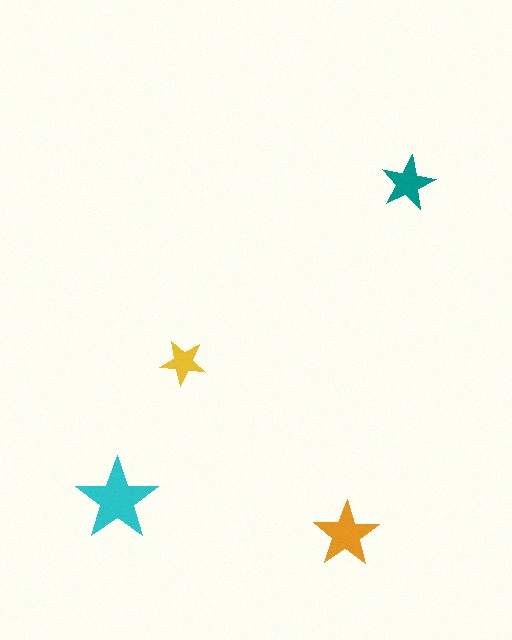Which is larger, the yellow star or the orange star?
The orange one.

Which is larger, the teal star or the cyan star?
The cyan one.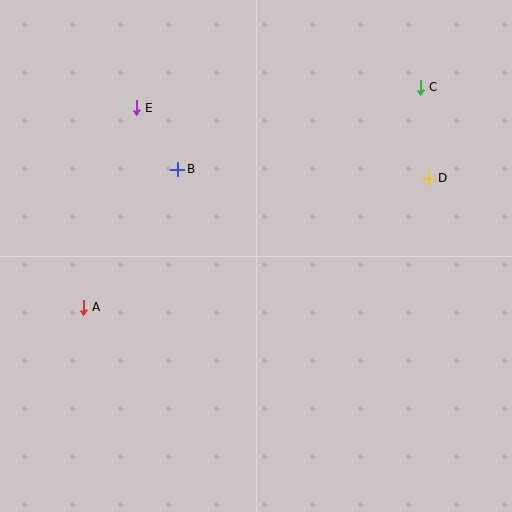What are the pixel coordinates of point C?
Point C is at (420, 87).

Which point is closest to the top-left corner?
Point E is closest to the top-left corner.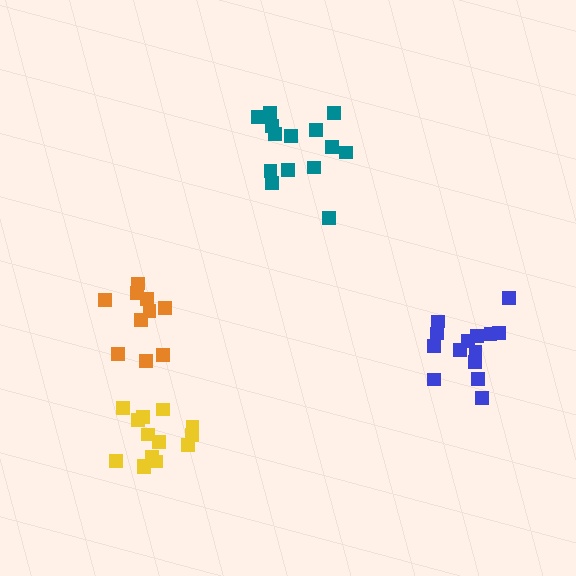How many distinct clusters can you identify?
There are 4 distinct clusters.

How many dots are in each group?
Group 1: 14 dots, Group 2: 10 dots, Group 3: 14 dots, Group 4: 14 dots (52 total).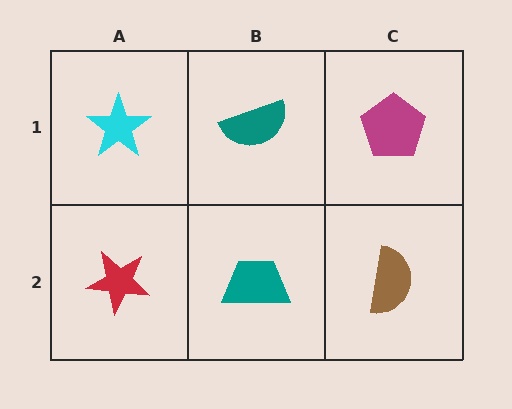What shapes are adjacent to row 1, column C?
A brown semicircle (row 2, column C), a teal semicircle (row 1, column B).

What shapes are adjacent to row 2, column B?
A teal semicircle (row 1, column B), a red star (row 2, column A), a brown semicircle (row 2, column C).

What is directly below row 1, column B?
A teal trapezoid.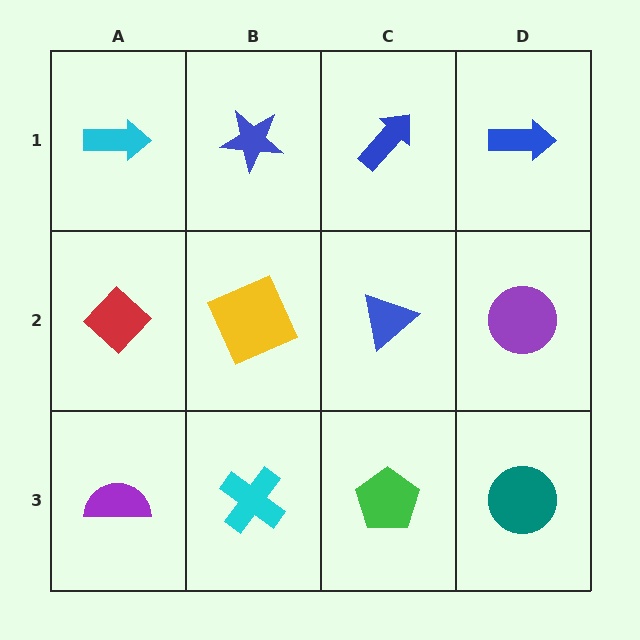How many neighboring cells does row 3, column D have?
2.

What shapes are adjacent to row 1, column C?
A blue triangle (row 2, column C), a blue star (row 1, column B), a blue arrow (row 1, column D).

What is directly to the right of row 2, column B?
A blue triangle.